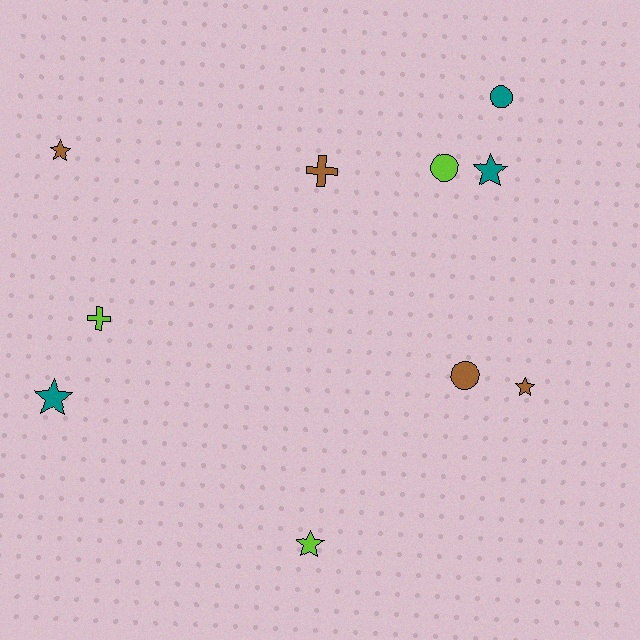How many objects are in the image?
There are 10 objects.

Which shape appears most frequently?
Star, with 5 objects.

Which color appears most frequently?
Brown, with 4 objects.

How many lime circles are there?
There is 1 lime circle.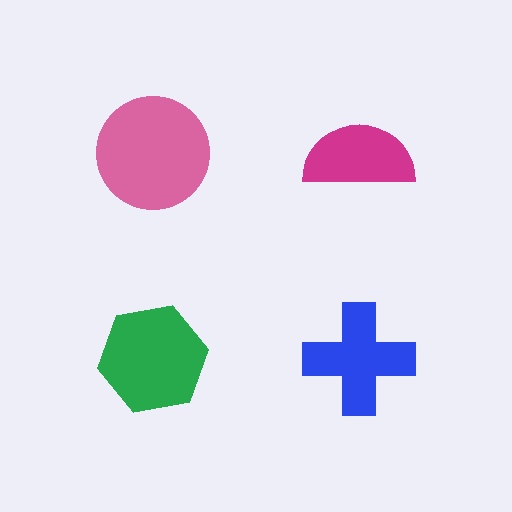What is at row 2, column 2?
A blue cross.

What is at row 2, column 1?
A green hexagon.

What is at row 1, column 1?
A pink circle.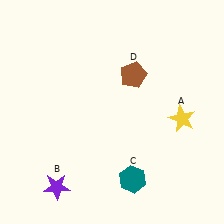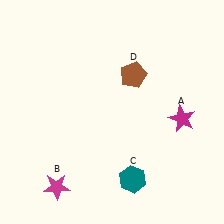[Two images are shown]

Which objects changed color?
A changed from yellow to magenta. B changed from purple to magenta.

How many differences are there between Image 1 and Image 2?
There are 2 differences between the two images.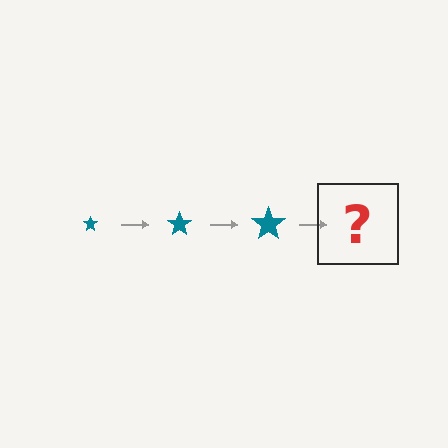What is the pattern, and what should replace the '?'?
The pattern is that the star gets progressively larger each step. The '?' should be a teal star, larger than the previous one.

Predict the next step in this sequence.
The next step is a teal star, larger than the previous one.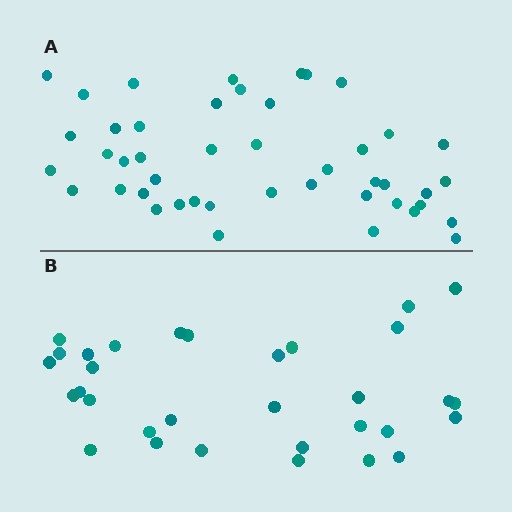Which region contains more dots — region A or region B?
Region A (the top region) has more dots.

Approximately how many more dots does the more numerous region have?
Region A has approximately 15 more dots than region B.